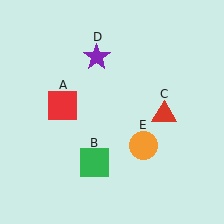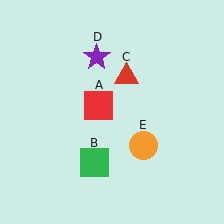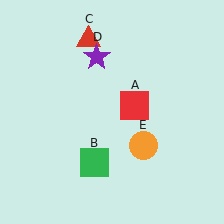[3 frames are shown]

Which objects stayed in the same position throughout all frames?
Green square (object B) and purple star (object D) and orange circle (object E) remained stationary.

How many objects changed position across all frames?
2 objects changed position: red square (object A), red triangle (object C).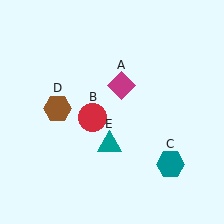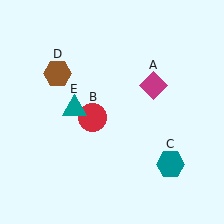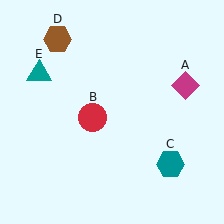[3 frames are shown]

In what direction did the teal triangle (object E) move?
The teal triangle (object E) moved up and to the left.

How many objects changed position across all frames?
3 objects changed position: magenta diamond (object A), brown hexagon (object D), teal triangle (object E).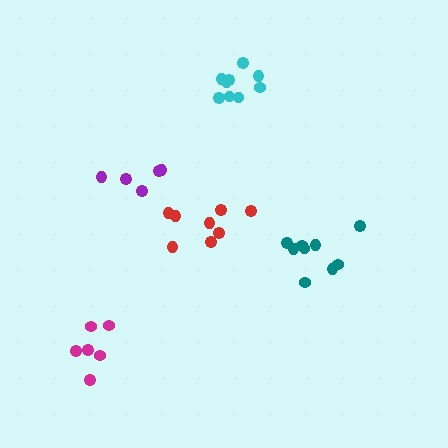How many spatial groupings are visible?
There are 5 spatial groupings.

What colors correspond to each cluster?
The clusters are colored: purple, teal, red, magenta, cyan.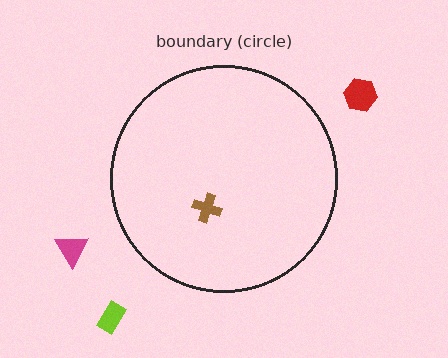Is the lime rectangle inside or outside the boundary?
Outside.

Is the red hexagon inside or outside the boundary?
Outside.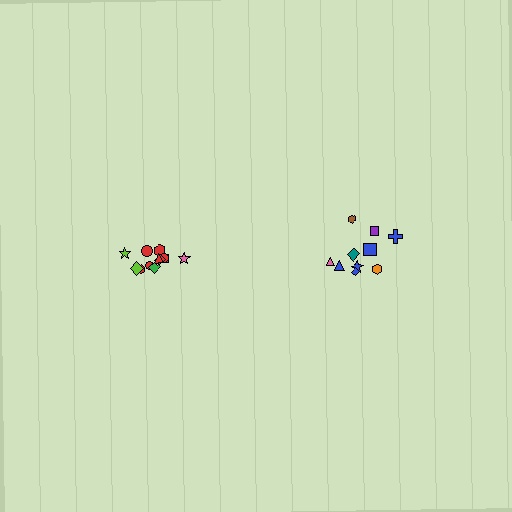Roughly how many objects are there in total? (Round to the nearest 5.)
Roughly 20 objects in total.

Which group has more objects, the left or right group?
The left group.